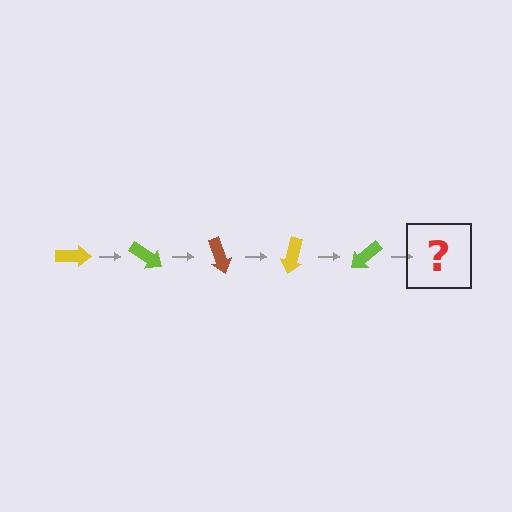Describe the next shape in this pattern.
It should be a brown arrow, rotated 175 degrees from the start.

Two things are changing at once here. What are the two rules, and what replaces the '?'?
The two rules are that it rotates 35 degrees each step and the color cycles through yellow, lime, and brown. The '?' should be a brown arrow, rotated 175 degrees from the start.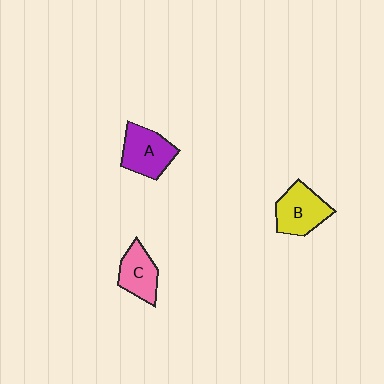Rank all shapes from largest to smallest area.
From largest to smallest: B (yellow), A (purple), C (pink).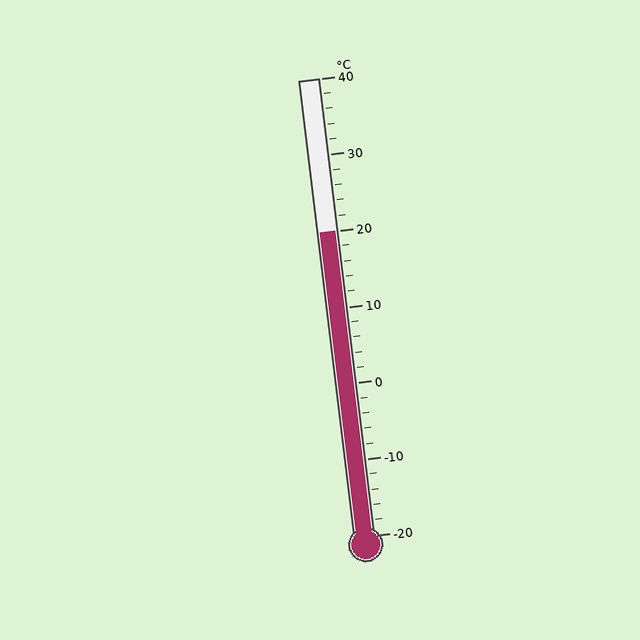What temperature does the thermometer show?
The thermometer shows approximately 20°C.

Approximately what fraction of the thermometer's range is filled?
The thermometer is filled to approximately 65% of its range.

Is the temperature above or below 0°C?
The temperature is above 0°C.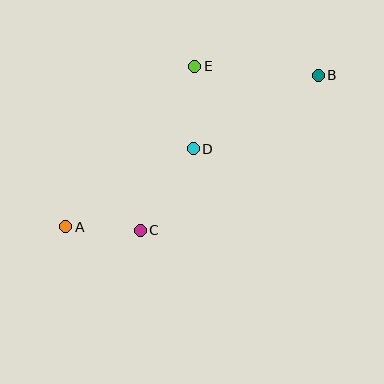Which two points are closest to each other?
Points A and C are closest to each other.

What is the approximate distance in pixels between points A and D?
The distance between A and D is approximately 149 pixels.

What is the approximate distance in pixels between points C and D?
The distance between C and D is approximately 97 pixels.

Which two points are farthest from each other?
Points A and B are farthest from each other.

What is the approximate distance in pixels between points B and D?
The distance between B and D is approximately 145 pixels.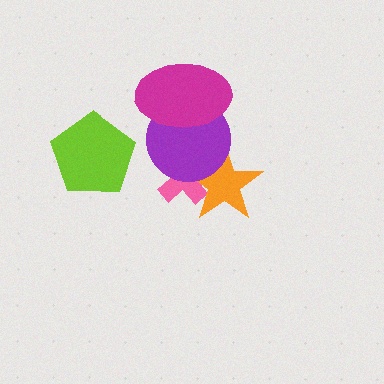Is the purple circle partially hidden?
Yes, it is partially covered by another shape.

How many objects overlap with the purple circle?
3 objects overlap with the purple circle.